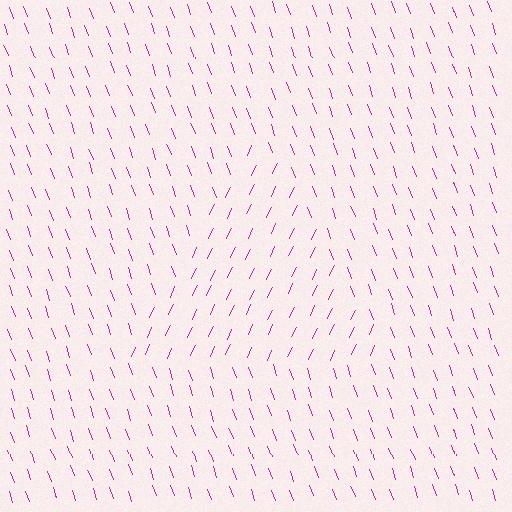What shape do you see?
I see a triangle.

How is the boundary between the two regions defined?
The boundary is defined purely by a change in line orientation (approximately 45 degrees difference). All lines are the same color and thickness.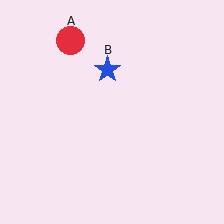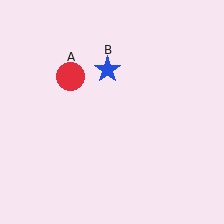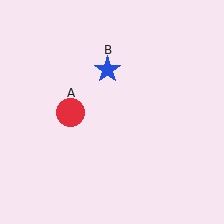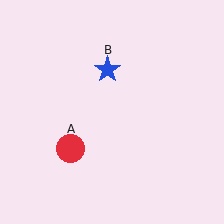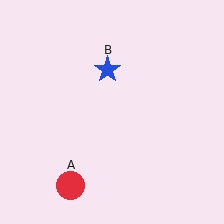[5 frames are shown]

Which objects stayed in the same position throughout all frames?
Blue star (object B) remained stationary.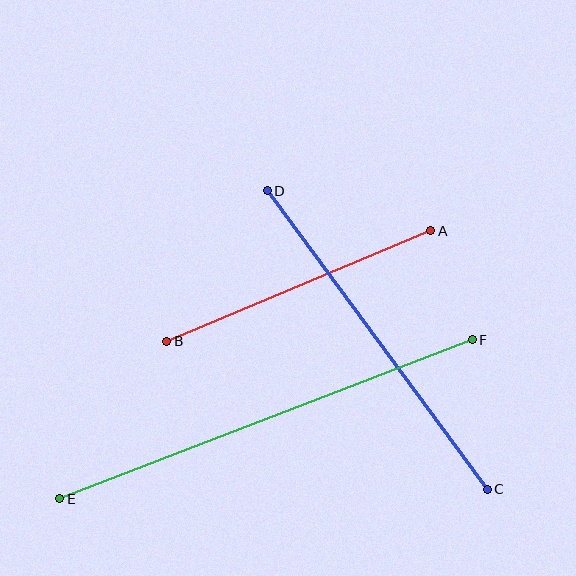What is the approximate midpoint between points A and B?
The midpoint is at approximately (299, 286) pixels.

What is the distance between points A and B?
The distance is approximately 286 pixels.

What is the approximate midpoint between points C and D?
The midpoint is at approximately (377, 340) pixels.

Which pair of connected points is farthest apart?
Points E and F are farthest apart.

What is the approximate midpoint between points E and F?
The midpoint is at approximately (266, 419) pixels.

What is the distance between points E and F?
The distance is approximately 442 pixels.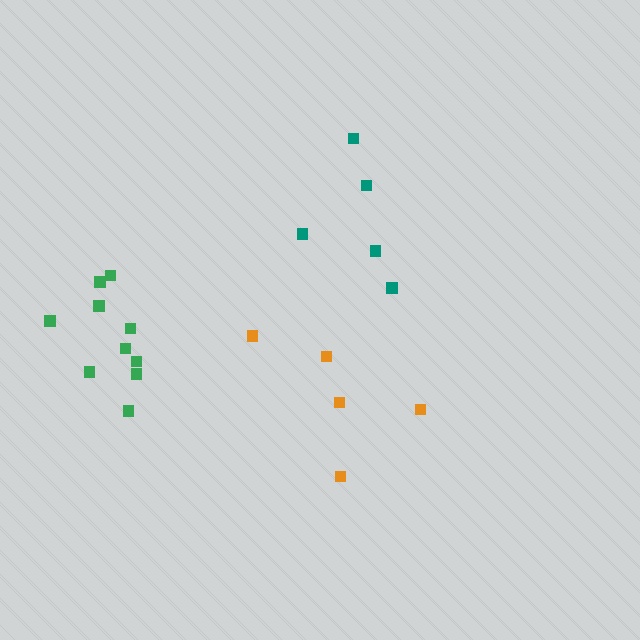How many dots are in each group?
Group 1: 5 dots, Group 2: 10 dots, Group 3: 5 dots (20 total).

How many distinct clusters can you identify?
There are 3 distinct clusters.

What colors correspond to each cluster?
The clusters are colored: orange, green, teal.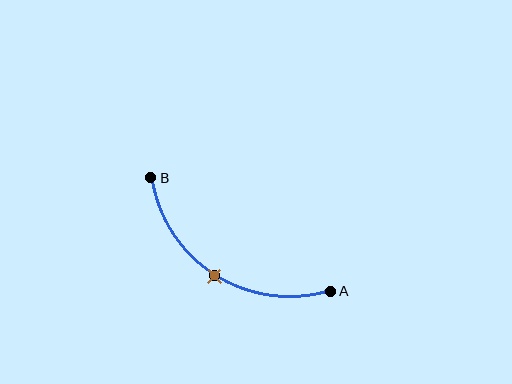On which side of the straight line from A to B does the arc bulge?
The arc bulges below the straight line connecting A and B.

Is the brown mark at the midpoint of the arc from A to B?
Yes. The brown mark lies on the arc at equal arc-length from both A and B — it is the arc midpoint.